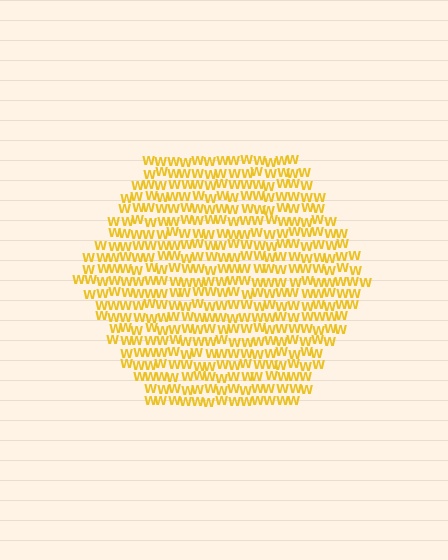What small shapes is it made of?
It is made of small letter W's.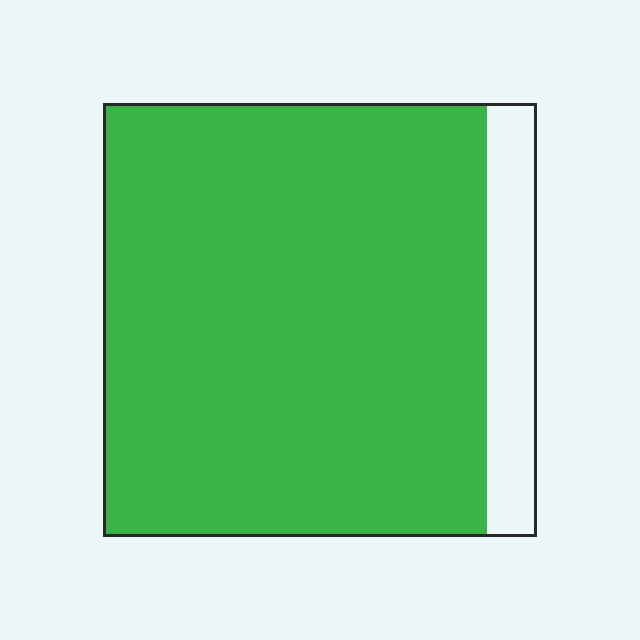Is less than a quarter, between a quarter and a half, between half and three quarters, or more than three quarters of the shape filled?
More than three quarters.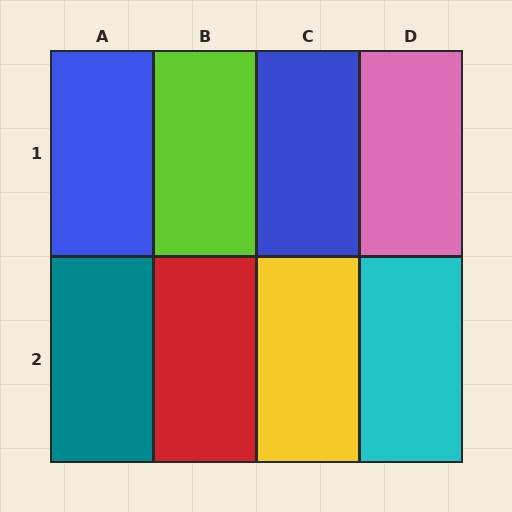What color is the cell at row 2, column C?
Yellow.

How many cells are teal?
1 cell is teal.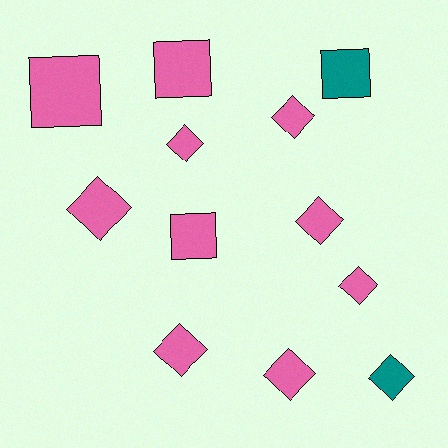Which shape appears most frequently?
Diamond, with 8 objects.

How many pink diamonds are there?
There are 7 pink diamonds.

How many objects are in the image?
There are 12 objects.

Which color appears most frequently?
Pink, with 10 objects.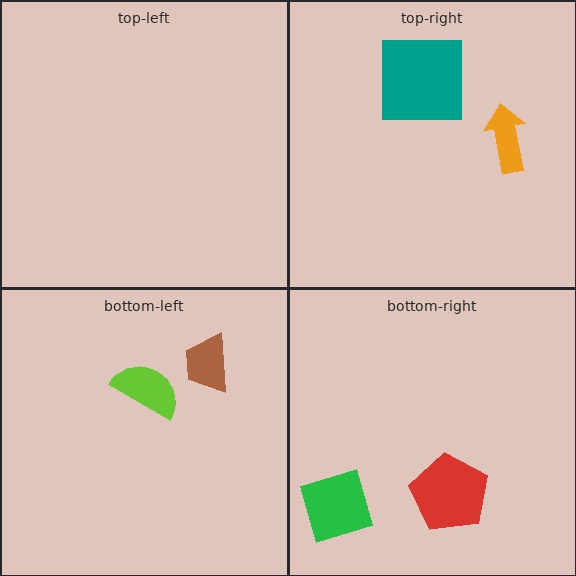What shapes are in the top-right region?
The orange arrow, the teal square.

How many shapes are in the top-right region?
2.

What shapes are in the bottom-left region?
The brown trapezoid, the lime semicircle.